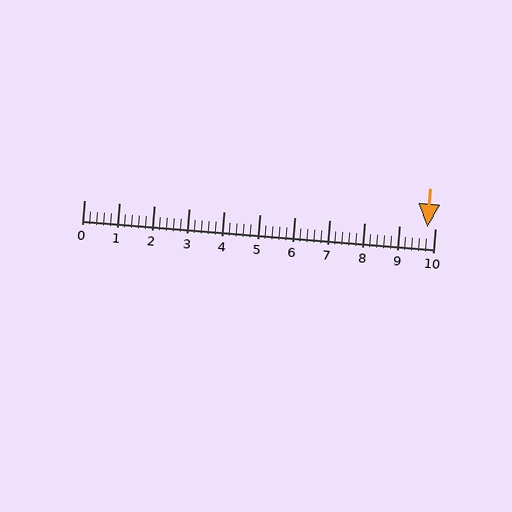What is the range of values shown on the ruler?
The ruler shows values from 0 to 10.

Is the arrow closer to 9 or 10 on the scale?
The arrow is closer to 10.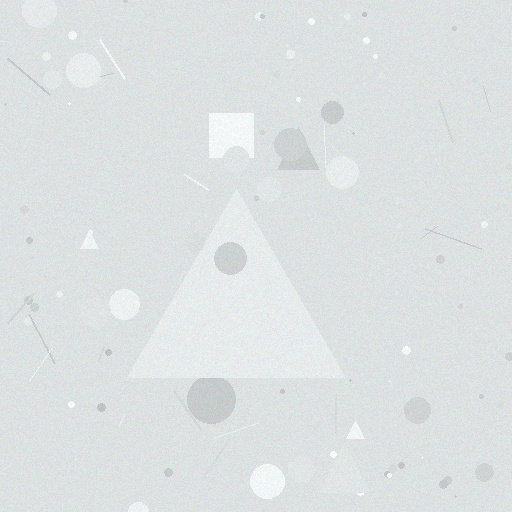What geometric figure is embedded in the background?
A triangle is embedded in the background.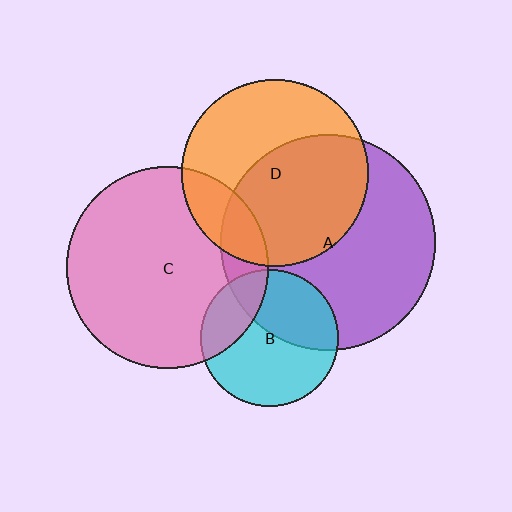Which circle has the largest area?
Circle A (purple).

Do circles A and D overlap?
Yes.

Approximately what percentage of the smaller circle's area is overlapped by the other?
Approximately 55%.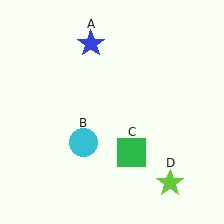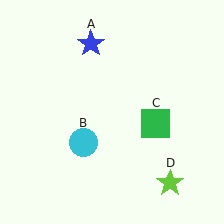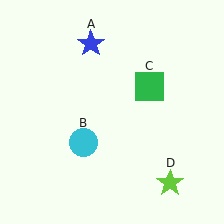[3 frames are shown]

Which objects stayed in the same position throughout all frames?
Blue star (object A) and cyan circle (object B) and lime star (object D) remained stationary.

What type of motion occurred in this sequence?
The green square (object C) rotated counterclockwise around the center of the scene.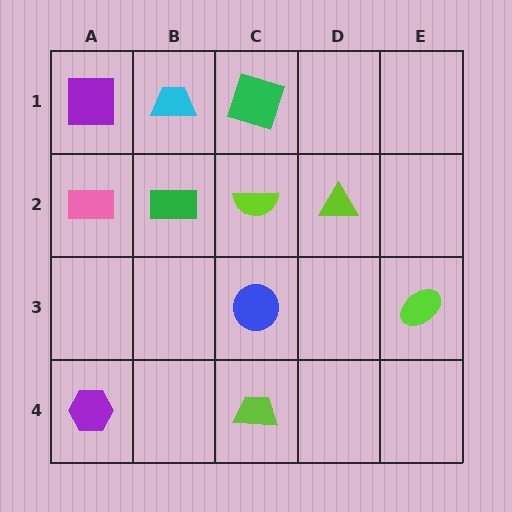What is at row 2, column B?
A green rectangle.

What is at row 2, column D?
A lime triangle.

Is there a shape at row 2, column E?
No, that cell is empty.